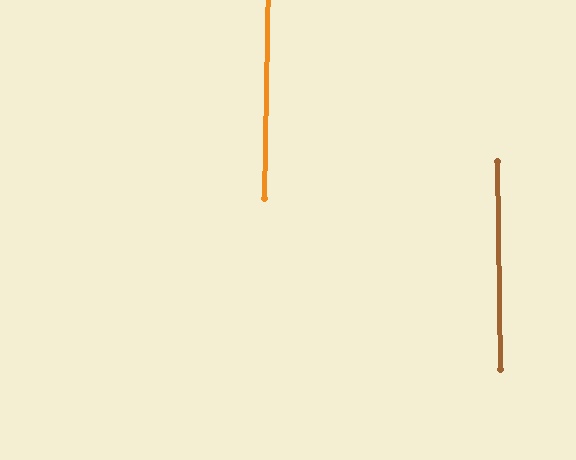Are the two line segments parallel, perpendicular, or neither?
Parallel — their directions differ by only 1.9°.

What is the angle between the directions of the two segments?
Approximately 2 degrees.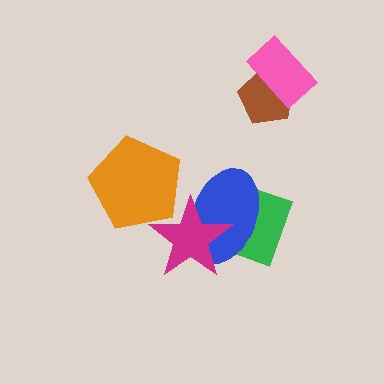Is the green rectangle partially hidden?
Yes, it is partially covered by another shape.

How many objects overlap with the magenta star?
2 objects overlap with the magenta star.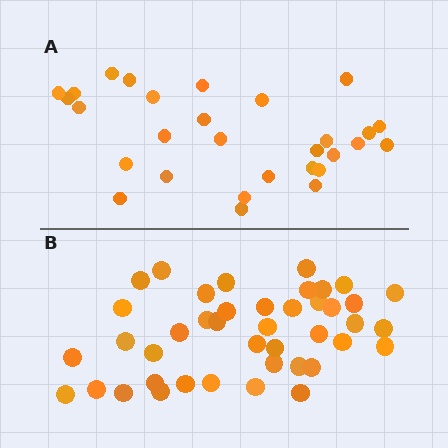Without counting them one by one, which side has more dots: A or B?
Region B (the bottom region) has more dots.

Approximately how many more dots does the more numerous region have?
Region B has approximately 15 more dots than region A.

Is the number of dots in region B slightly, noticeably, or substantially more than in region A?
Region B has noticeably more, but not dramatically so. The ratio is roughly 1.4 to 1.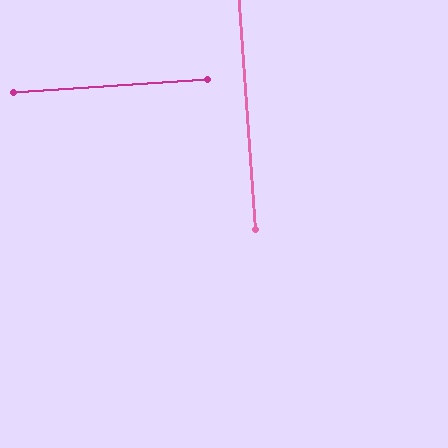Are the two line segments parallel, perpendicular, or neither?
Perpendicular — they meet at approximately 90°.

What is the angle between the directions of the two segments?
Approximately 90 degrees.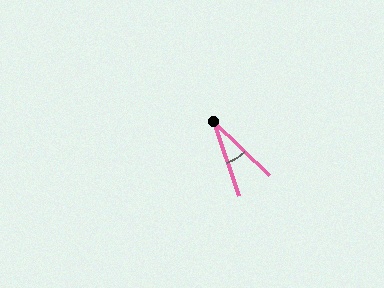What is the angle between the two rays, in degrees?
Approximately 28 degrees.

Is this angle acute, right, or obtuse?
It is acute.